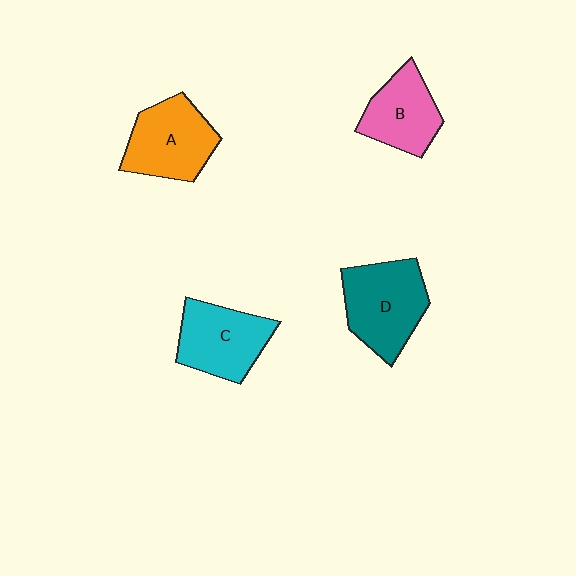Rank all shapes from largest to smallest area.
From largest to smallest: D (teal), A (orange), C (cyan), B (pink).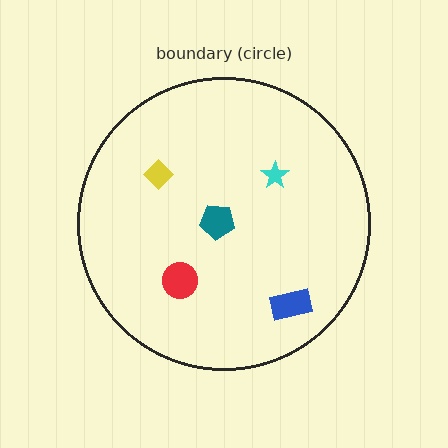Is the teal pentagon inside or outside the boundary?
Inside.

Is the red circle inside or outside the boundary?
Inside.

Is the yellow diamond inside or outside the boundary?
Inside.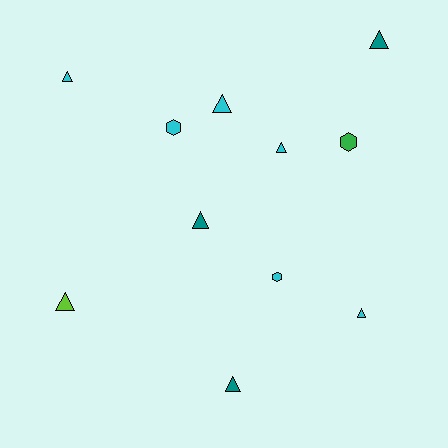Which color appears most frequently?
Cyan, with 6 objects.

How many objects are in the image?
There are 11 objects.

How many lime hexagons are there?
There are no lime hexagons.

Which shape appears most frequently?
Triangle, with 8 objects.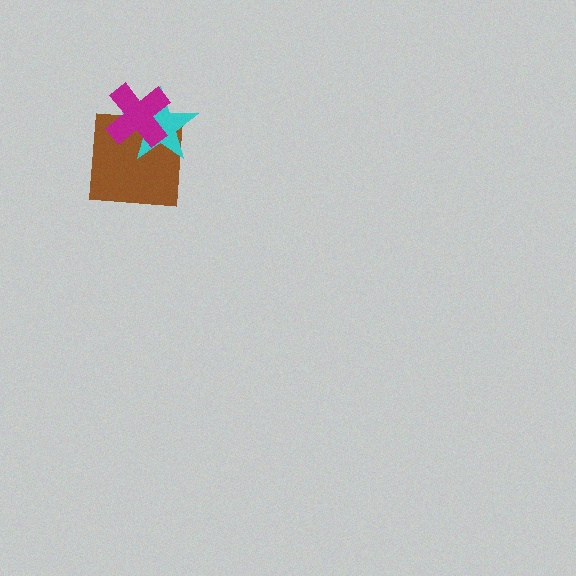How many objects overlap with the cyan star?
2 objects overlap with the cyan star.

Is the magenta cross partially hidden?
No, no other shape covers it.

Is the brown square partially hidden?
Yes, it is partially covered by another shape.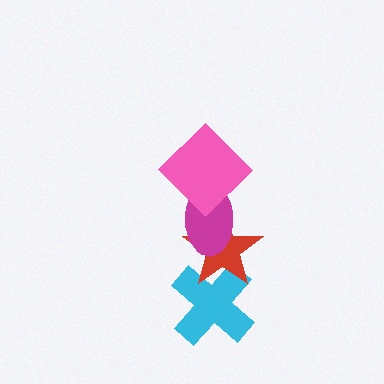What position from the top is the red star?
The red star is 3rd from the top.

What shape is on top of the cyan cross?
The red star is on top of the cyan cross.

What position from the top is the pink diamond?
The pink diamond is 1st from the top.